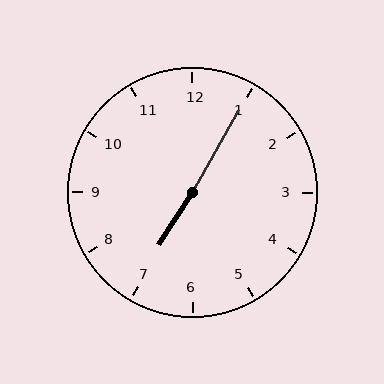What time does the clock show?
7:05.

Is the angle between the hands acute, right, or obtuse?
It is obtuse.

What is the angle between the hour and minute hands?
Approximately 178 degrees.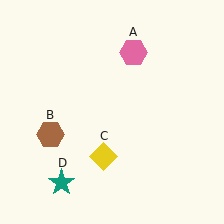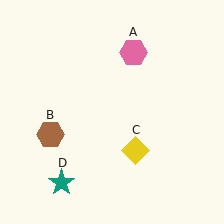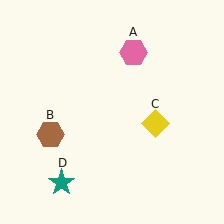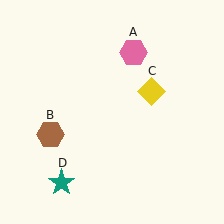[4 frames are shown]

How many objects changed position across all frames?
1 object changed position: yellow diamond (object C).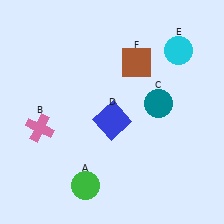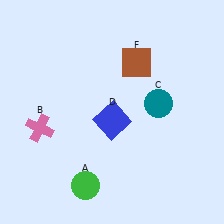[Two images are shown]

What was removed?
The cyan circle (E) was removed in Image 2.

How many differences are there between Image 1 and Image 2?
There is 1 difference between the two images.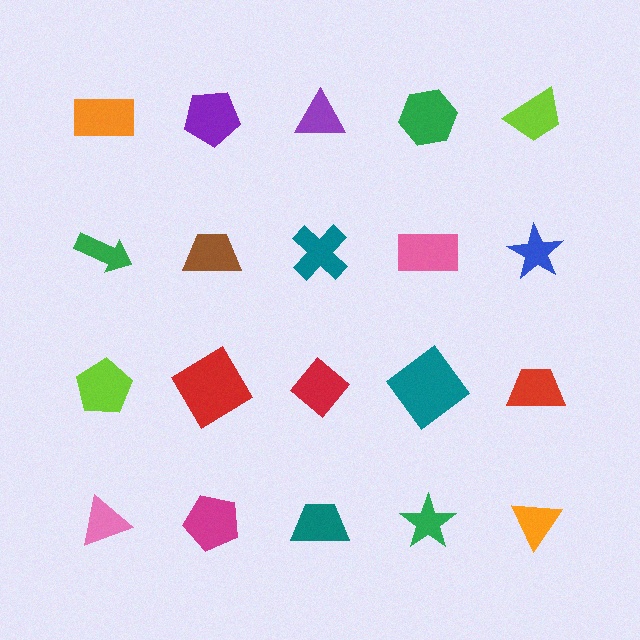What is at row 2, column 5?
A blue star.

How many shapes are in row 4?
5 shapes.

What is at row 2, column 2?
A brown trapezoid.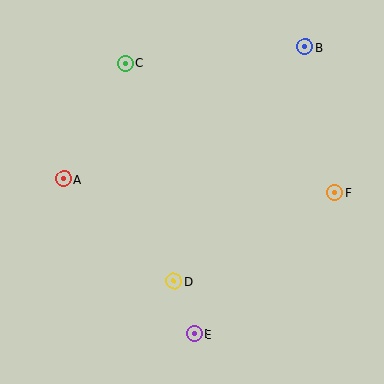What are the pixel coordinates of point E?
Point E is at (194, 334).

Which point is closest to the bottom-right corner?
Point E is closest to the bottom-right corner.